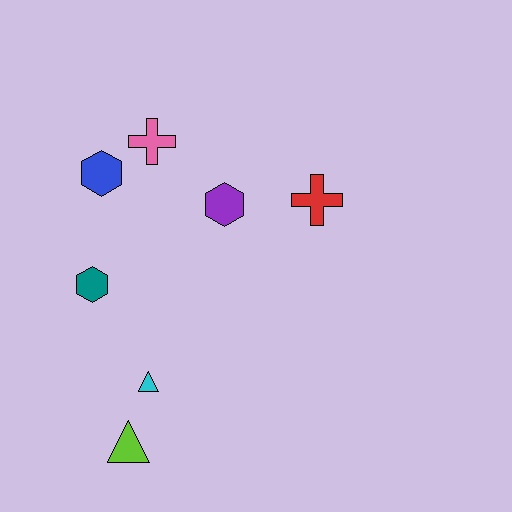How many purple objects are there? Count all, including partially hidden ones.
There is 1 purple object.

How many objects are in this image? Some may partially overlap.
There are 7 objects.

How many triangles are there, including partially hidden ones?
There are 2 triangles.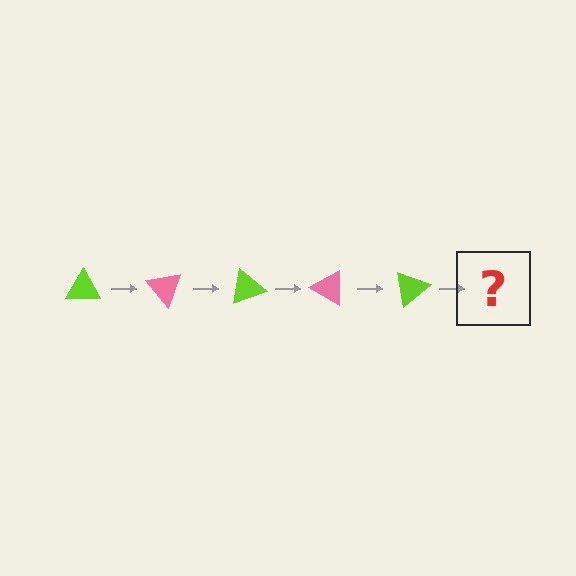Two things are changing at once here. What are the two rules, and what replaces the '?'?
The two rules are that it rotates 50 degrees each step and the color cycles through lime and pink. The '?' should be a pink triangle, rotated 250 degrees from the start.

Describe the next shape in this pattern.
It should be a pink triangle, rotated 250 degrees from the start.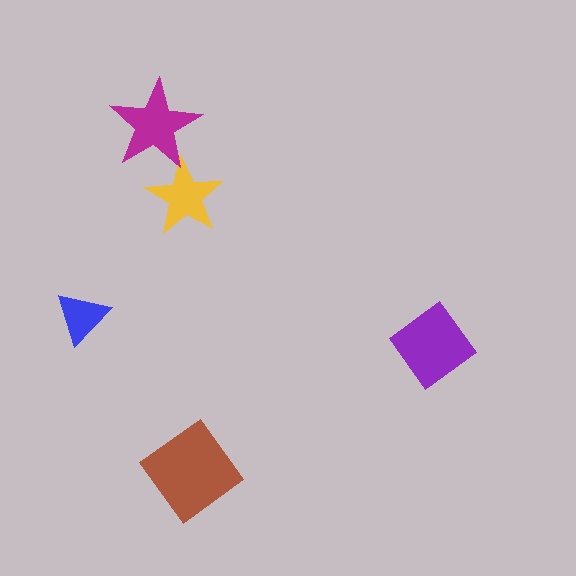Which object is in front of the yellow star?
The magenta star is in front of the yellow star.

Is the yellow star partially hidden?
Yes, it is partially covered by another shape.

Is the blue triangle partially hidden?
No, no other shape covers it.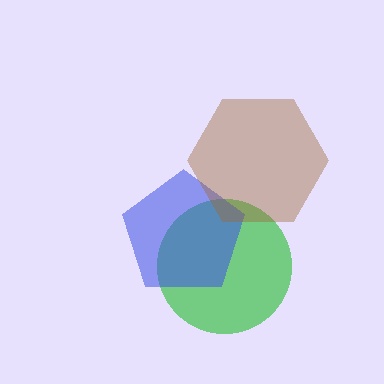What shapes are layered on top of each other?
The layered shapes are: a green circle, a blue pentagon, a brown hexagon.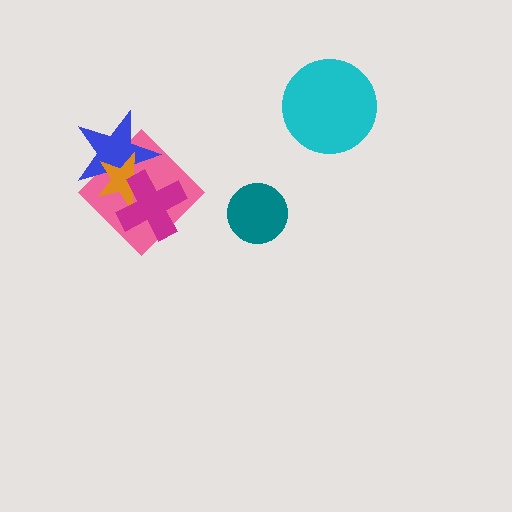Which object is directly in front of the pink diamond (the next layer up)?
The blue star is directly in front of the pink diamond.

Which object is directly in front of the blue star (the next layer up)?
The orange star is directly in front of the blue star.